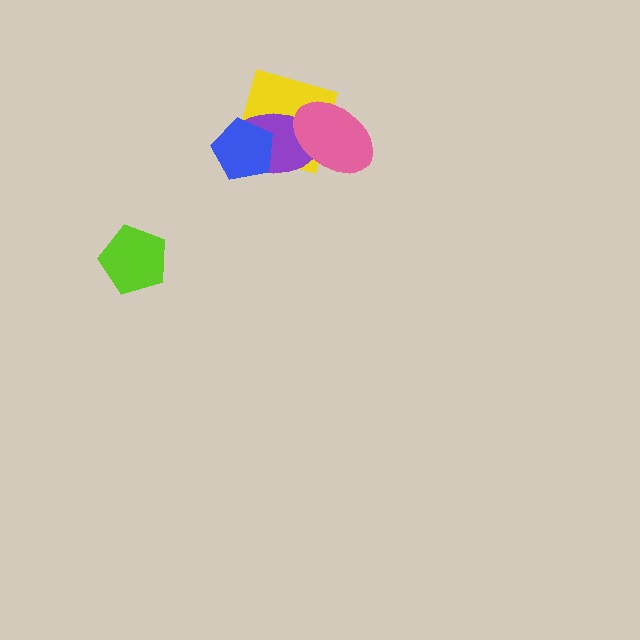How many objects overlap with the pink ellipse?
2 objects overlap with the pink ellipse.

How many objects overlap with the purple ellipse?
3 objects overlap with the purple ellipse.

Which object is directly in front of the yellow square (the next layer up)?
The purple ellipse is directly in front of the yellow square.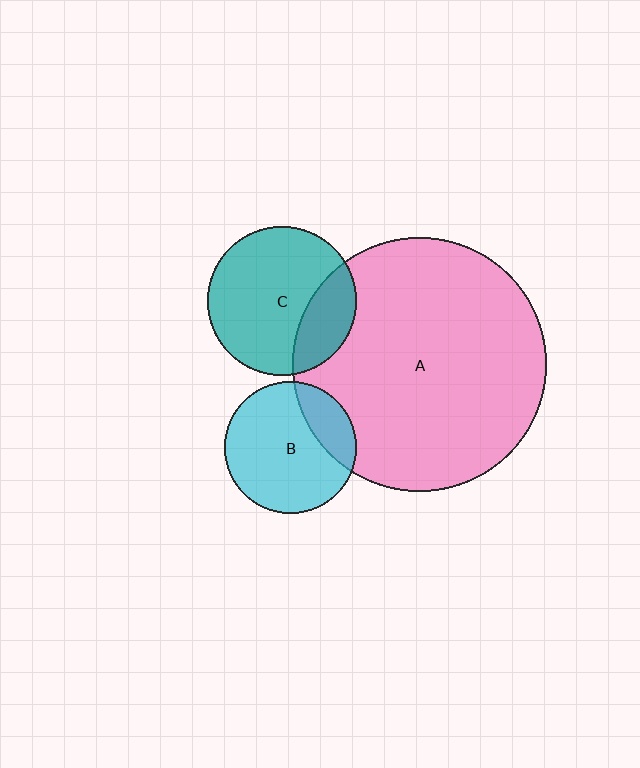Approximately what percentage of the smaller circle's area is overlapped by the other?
Approximately 25%.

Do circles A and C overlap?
Yes.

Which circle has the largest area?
Circle A (pink).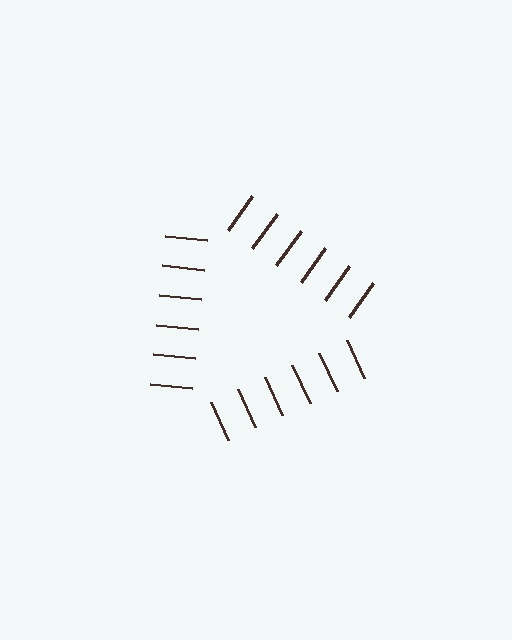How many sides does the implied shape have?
3 sides — the line-ends trace a triangle.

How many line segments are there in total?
18 — 6 along each of the 3 edges.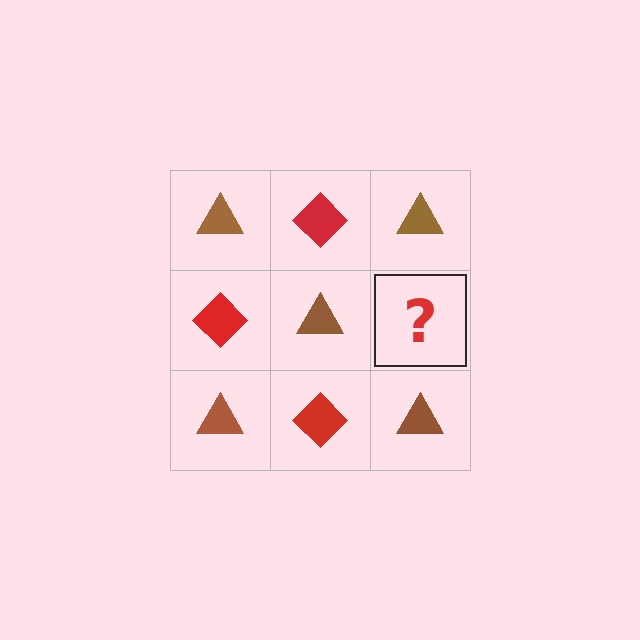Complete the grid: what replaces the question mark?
The question mark should be replaced with a red diamond.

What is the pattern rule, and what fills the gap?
The rule is that it alternates brown triangle and red diamond in a checkerboard pattern. The gap should be filled with a red diamond.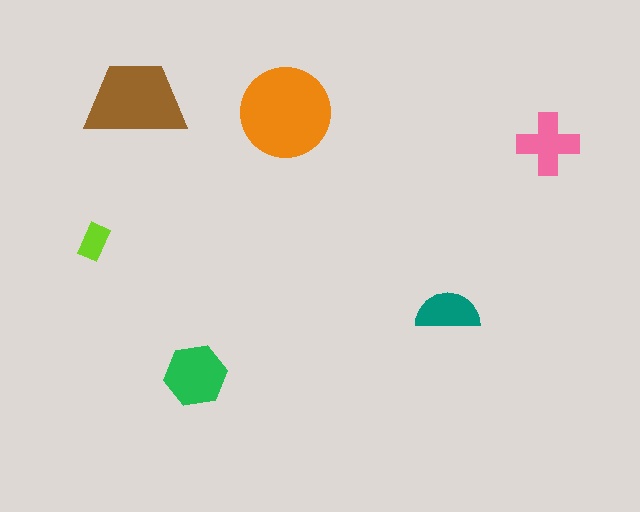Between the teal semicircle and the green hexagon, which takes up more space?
The green hexagon.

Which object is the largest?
The orange circle.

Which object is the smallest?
The lime rectangle.